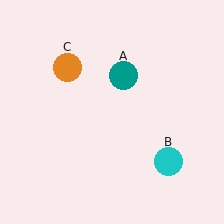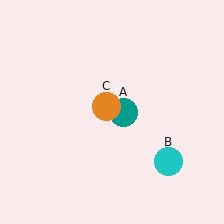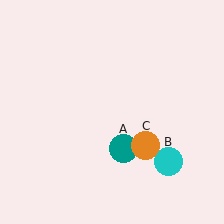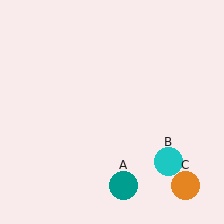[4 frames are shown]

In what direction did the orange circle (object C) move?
The orange circle (object C) moved down and to the right.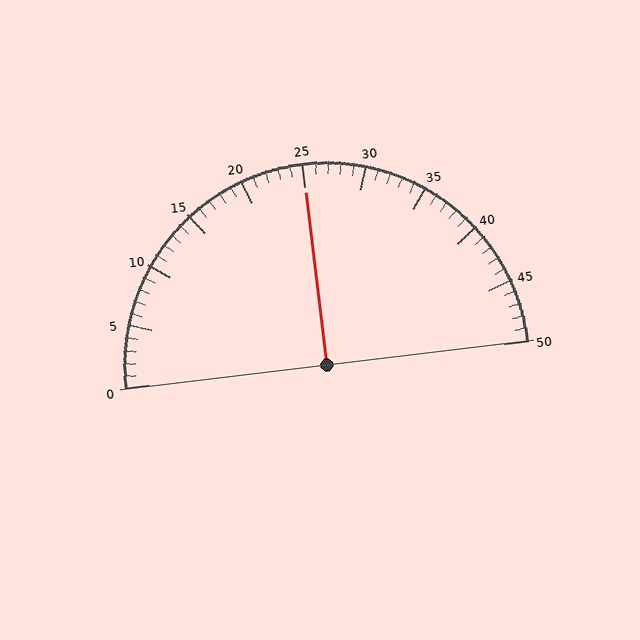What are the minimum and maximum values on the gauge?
The gauge ranges from 0 to 50.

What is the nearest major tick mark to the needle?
The nearest major tick mark is 25.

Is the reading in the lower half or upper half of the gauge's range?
The reading is in the upper half of the range (0 to 50).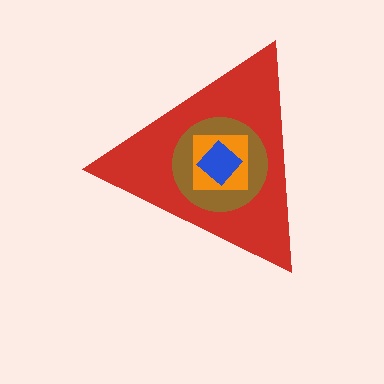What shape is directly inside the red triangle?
The brown circle.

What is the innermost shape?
The blue diamond.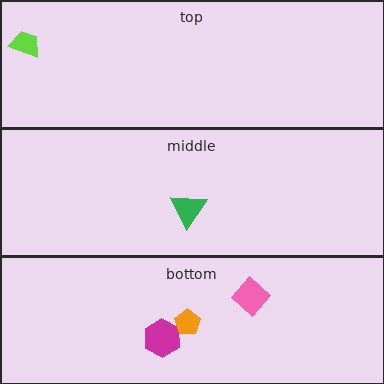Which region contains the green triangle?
The middle region.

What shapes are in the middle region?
The green triangle.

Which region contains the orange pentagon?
The bottom region.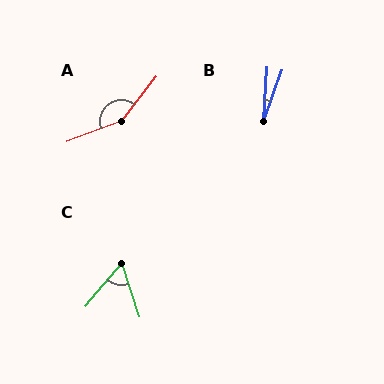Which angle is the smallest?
B, at approximately 16 degrees.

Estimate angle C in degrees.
Approximately 59 degrees.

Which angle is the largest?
A, at approximately 148 degrees.